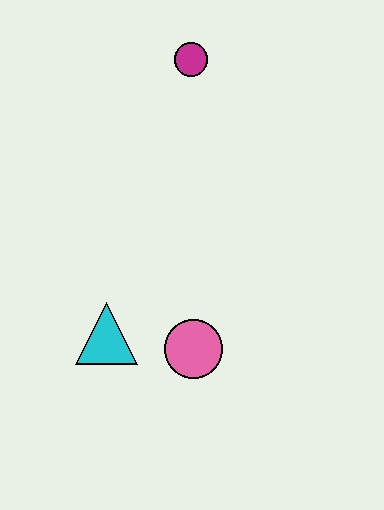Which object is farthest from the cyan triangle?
The magenta circle is farthest from the cyan triangle.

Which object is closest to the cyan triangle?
The pink circle is closest to the cyan triangle.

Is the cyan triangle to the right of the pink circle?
No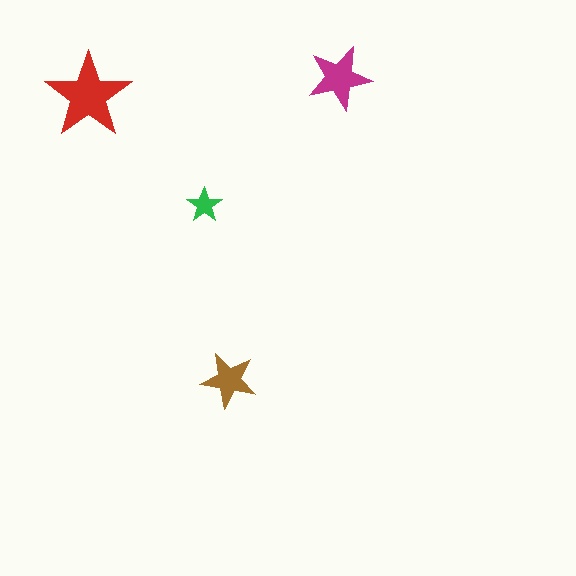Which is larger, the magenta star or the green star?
The magenta one.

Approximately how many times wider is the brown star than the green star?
About 1.5 times wider.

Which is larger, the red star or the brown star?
The red one.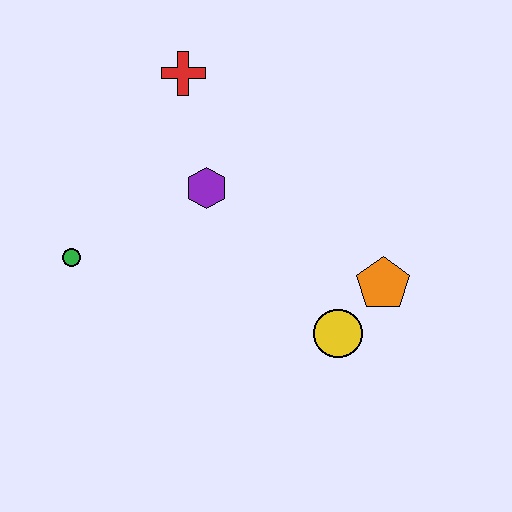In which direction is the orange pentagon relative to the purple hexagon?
The orange pentagon is to the right of the purple hexagon.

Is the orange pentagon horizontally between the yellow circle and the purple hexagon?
No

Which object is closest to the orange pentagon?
The yellow circle is closest to the orange pentagon.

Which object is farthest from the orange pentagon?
The green circle is farthest from the orange pentagon.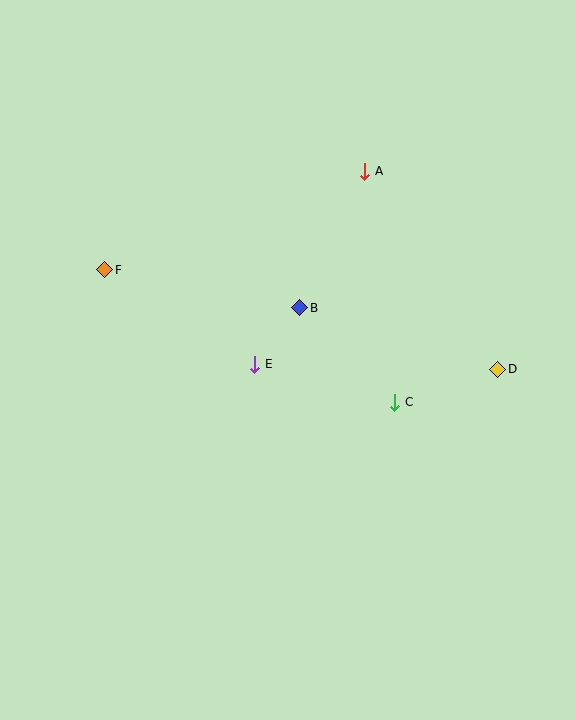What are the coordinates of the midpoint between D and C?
The midpoint between D and C is at (446, 386).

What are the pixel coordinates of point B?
Point B is at (300, 308).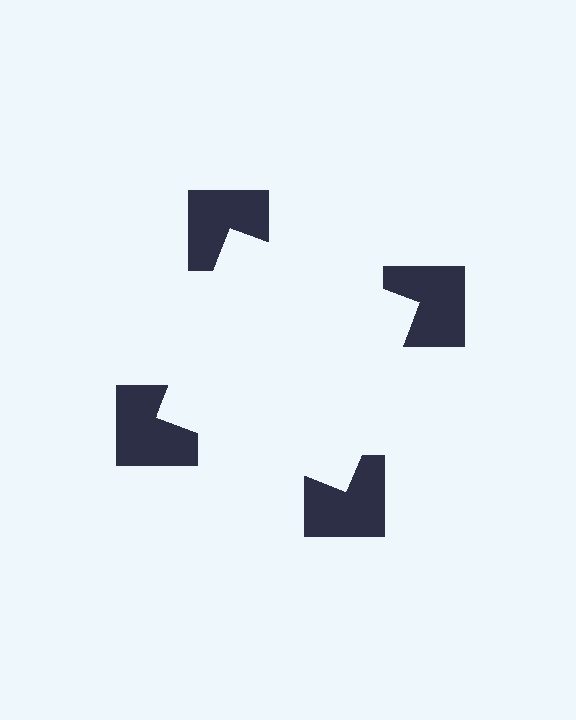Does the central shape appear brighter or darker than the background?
It typically appears slightly brighter than the background, even though no actual brightness change is drawn.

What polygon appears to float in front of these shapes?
An illusory square — its edges are inferred from the aligned wedge cuts in the notched squares, not physically drawn.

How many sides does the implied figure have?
4 sides.